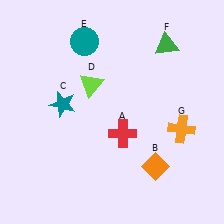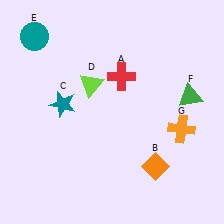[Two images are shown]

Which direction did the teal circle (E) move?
The teal circle (E) moved left.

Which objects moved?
The objects that moved are: the red cross (A), the teal circle (E), the green triangle (F).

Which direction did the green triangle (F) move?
The green triangle (F) moved down.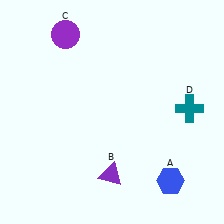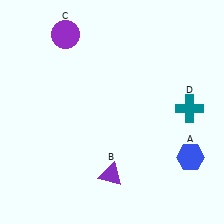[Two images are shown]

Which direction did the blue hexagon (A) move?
The blue hexagon (A) moved up.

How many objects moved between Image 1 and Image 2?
1 object moved between the two images.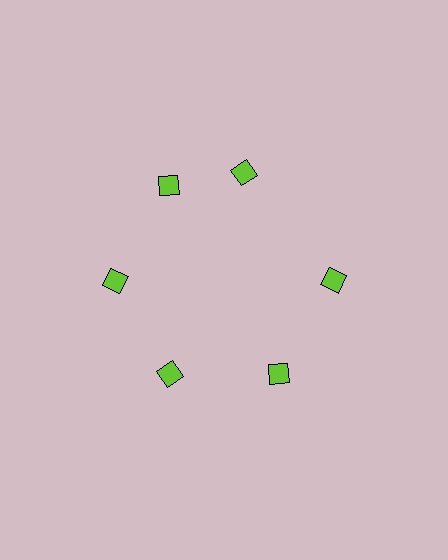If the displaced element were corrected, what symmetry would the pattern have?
It would have 6-fold rotational symmetry — the pattern would map onto itself every 60 degrees.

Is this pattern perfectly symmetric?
No. The 6 lime diamonds are arranged in a ring, but one element near the 1 o'clock position is rotated out of alignment along the ring, breaking the 6-fold rotational symmetry.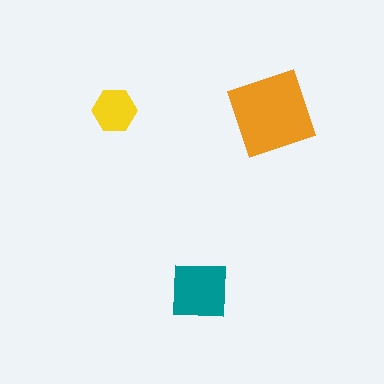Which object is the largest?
The orange diamond.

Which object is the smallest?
The yellow hexagon.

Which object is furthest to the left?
The yellow hexagon is leftmost.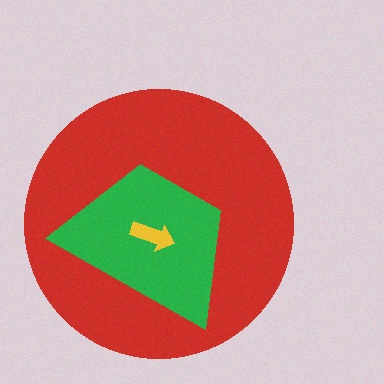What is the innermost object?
The yellow arrow.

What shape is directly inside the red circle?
The green trapezoid.